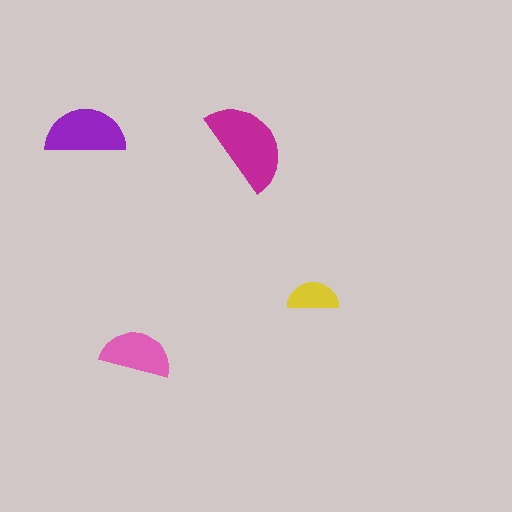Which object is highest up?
The purple semicircle is topmost.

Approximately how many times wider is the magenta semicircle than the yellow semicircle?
About 2 times wider.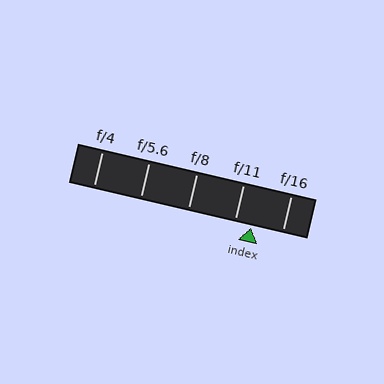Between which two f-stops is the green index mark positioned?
The index mark is between f/11 and f/16.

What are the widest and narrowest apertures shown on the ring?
The widest aperture shown is f/4 and the narrowest is f/16.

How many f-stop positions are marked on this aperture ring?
There are 5 f-stop positions marked.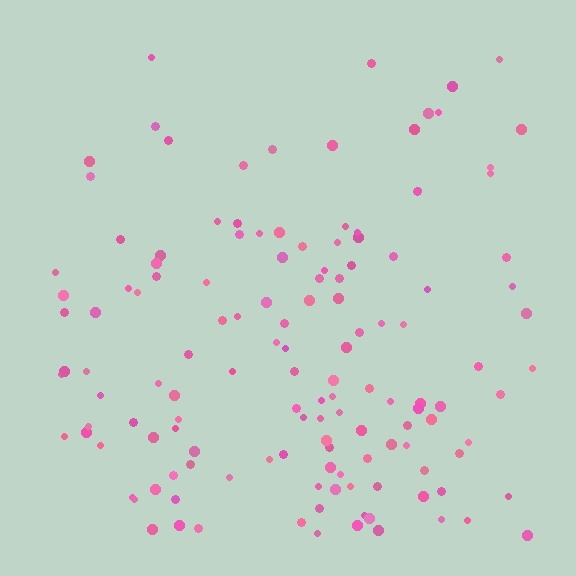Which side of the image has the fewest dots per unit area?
The top.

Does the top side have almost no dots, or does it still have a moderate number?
Still a moderate number, just noticeably fewer than the bottom.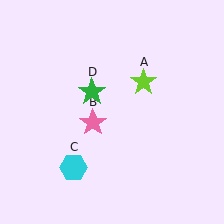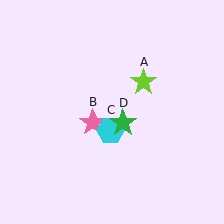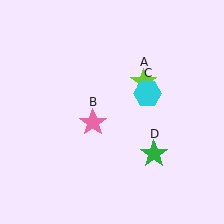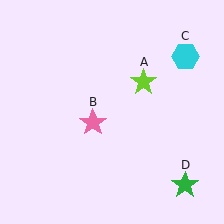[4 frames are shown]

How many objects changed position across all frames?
2 objects changed position: cyan hexagon (object C), green star (object D).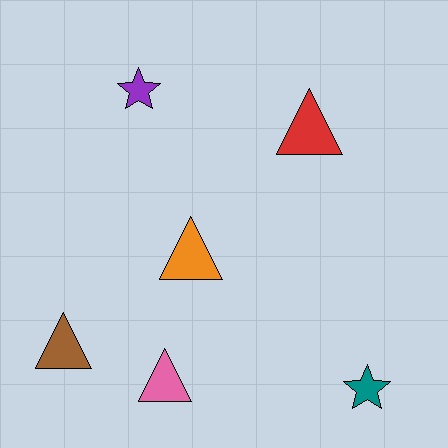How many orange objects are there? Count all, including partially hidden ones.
There is 1 orange object.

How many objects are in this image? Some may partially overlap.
There are 6 objects.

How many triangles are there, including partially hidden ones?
There are 4 triangles.